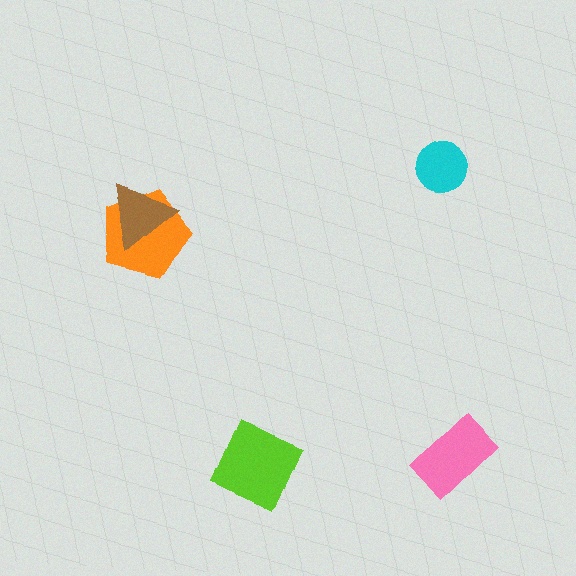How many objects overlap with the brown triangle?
1 object overlaps with the brown triangle.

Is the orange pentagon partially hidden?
Yes, it is partially covered by another shape.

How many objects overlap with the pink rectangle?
0 objects overlap with the pink rectangle.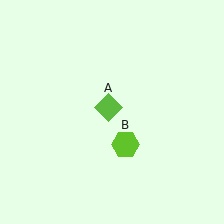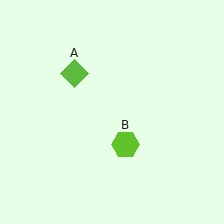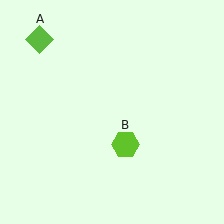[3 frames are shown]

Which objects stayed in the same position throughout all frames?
Lime hexagon (object B) remained stationary.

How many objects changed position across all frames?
1 object changed position: lime diamond (object A).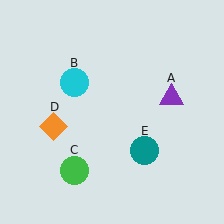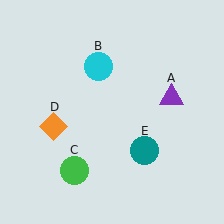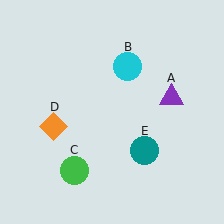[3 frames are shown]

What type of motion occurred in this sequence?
The cyan circle (object B) rotated clockwise around the center of the scene.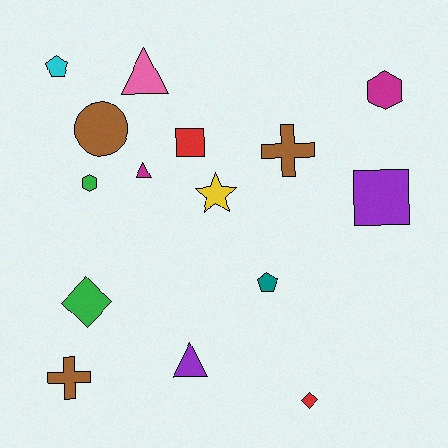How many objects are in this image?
There are 15 objects.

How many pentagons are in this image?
There are 2 pentagons.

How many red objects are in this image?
There are 2 red objects.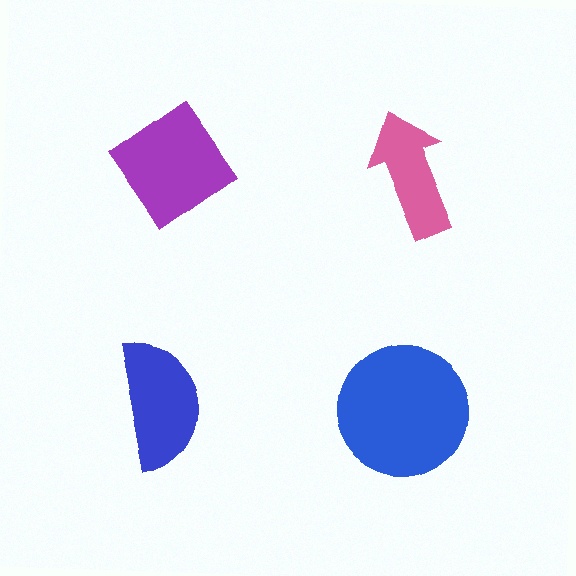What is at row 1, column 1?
A purple diamond.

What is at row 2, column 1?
A blue semicircle.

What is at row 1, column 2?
A pink arrow.